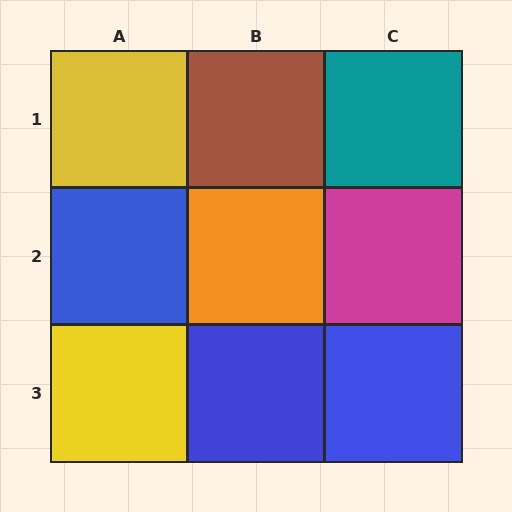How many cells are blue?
3 cells are blue.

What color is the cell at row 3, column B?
Blue.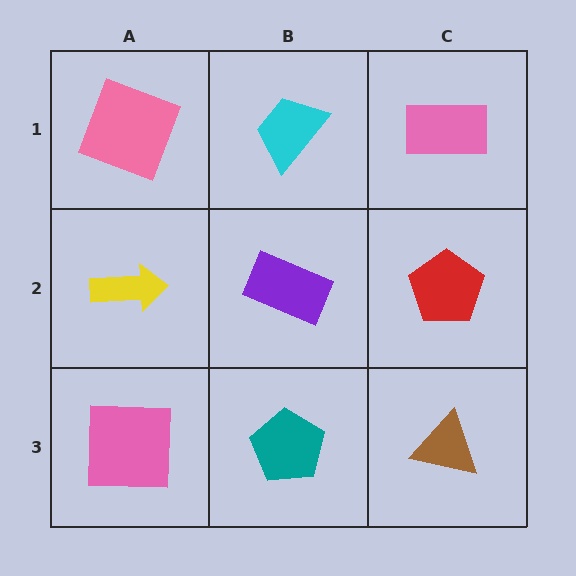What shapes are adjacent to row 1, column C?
A red pentagon (row 2, column C), a cyan trapezoid (row 1, column B).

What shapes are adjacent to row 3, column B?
A purple rectangle (row 2, column B), a pink square (row 3, column A), a brown triangle (row 3, column C).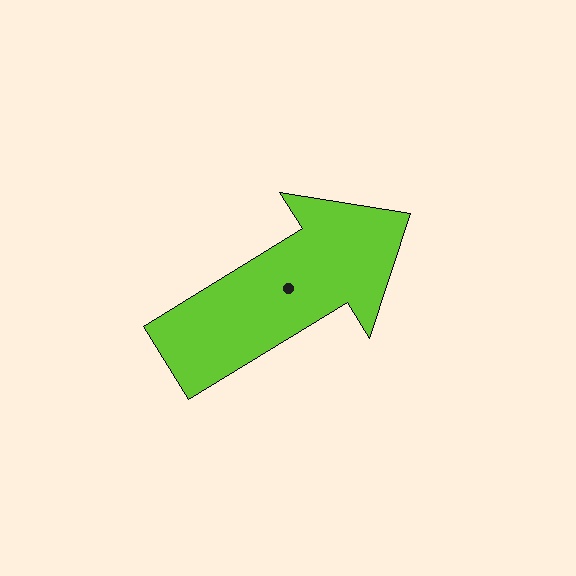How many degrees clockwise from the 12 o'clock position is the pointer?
Approximately 59 degrees.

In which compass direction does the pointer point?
Northeast.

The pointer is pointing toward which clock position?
Roughly 2 o'clock.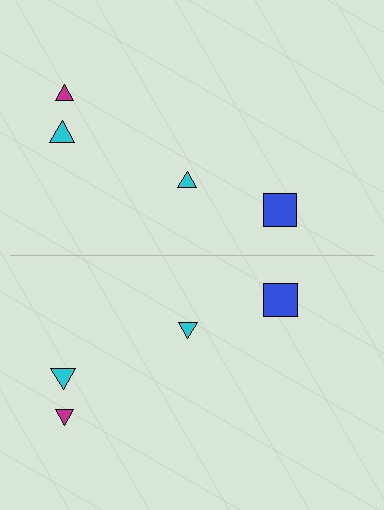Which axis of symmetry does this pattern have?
The pattern has a horizontal axis of symmetry running through the center of the image.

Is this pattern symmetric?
Yes, this pattern has bilateral (reflection) symmetry.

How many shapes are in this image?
There are 8 shapes in this image.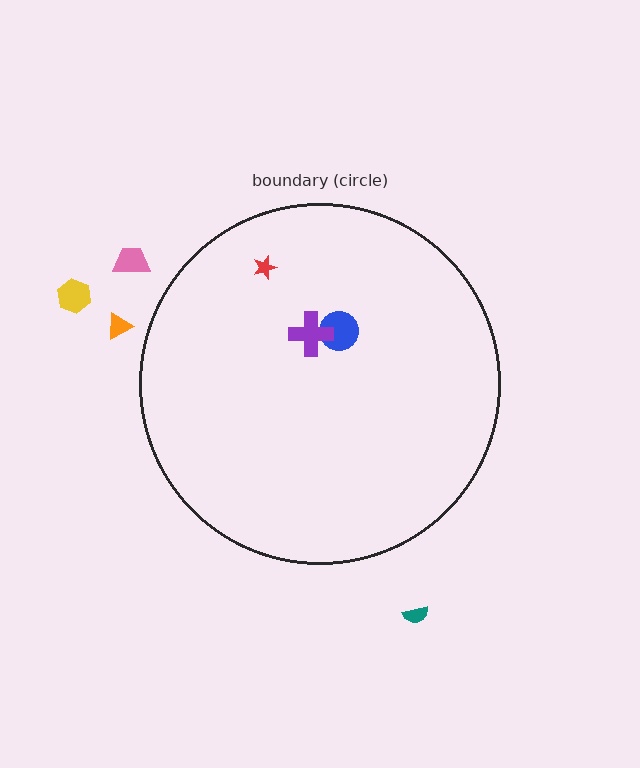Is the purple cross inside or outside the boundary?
Inside.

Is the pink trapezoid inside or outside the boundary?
Outside.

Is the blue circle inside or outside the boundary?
Inside.